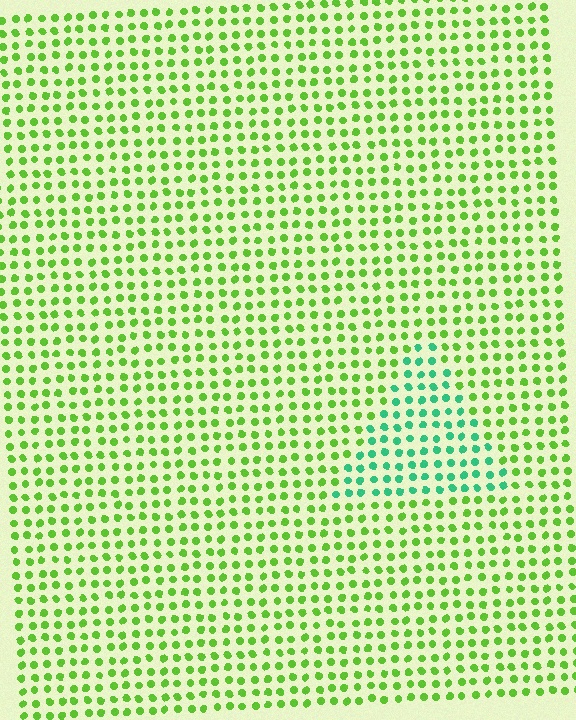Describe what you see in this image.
The image is filled with small lime elements in a uniform arrangement. A triangle-shaped region is visible where the elements are tinted to a slightly different hue, forming a subtle color boundary.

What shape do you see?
I see a triangle.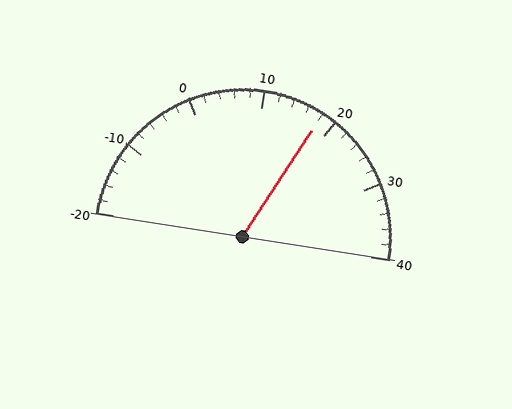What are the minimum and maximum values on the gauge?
The gauge ranges from -20 to 40.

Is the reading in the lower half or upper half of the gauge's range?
The reading is in the upper half of the range (-20 to 40).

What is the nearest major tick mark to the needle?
The nearest major tick mark is 20.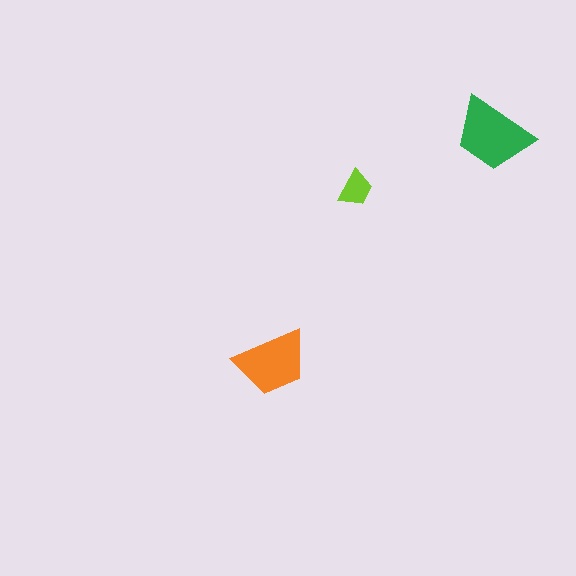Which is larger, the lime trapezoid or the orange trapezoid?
The orange one.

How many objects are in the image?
There are 3 objects in the image.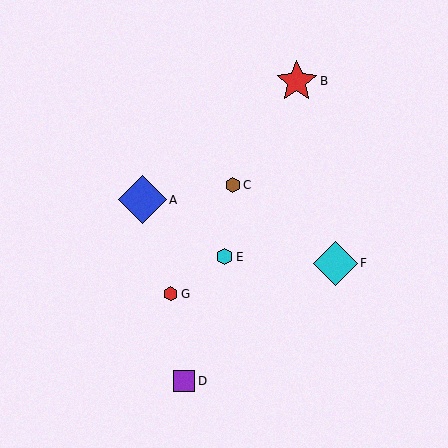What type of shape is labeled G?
Shape G is a red hexagon.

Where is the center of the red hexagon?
The center of the red hexagon is at (171, 294).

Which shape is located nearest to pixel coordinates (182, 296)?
The red hexagon (labeled G) at (171, 294) is nearest to that location.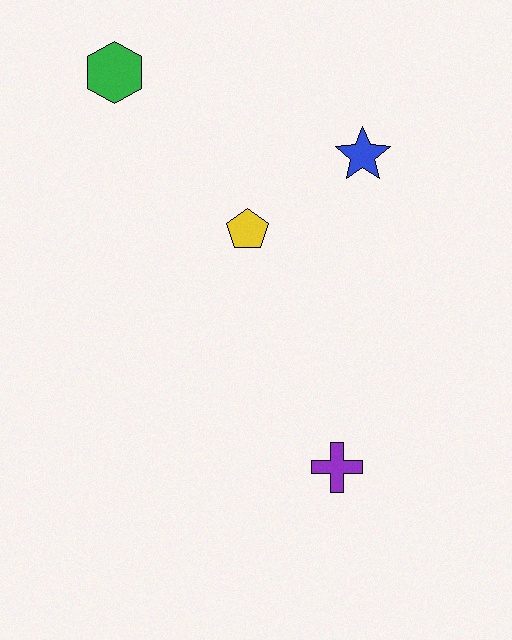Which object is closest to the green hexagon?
The yellow pentagon is closest to the green hexagon.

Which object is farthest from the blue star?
The purple cross is farthest from the blue star.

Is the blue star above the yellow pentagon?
Yes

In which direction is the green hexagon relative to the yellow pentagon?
The green hexagon is above the yellow pentagon.